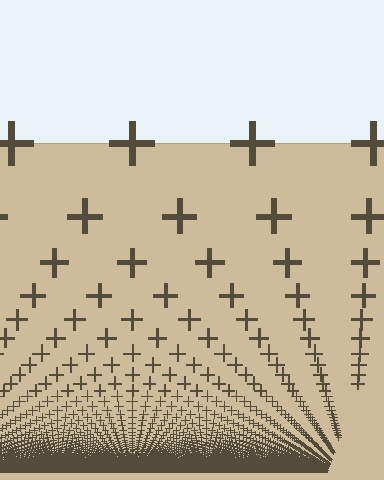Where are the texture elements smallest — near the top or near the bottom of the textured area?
Near the bottom.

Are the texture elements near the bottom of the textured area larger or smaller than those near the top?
Smaller. The gradient is inverted — elements near the bottom are smaller and denser.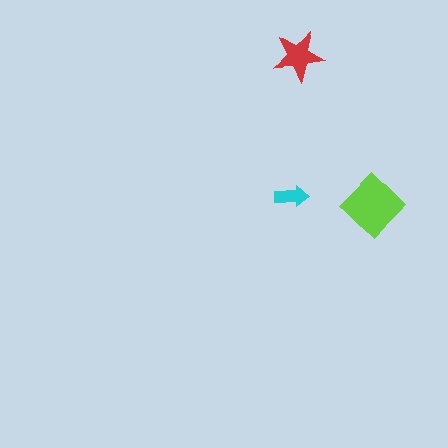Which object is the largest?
The lime diamond.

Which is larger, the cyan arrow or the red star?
The red star.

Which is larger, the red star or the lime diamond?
The lime diamond.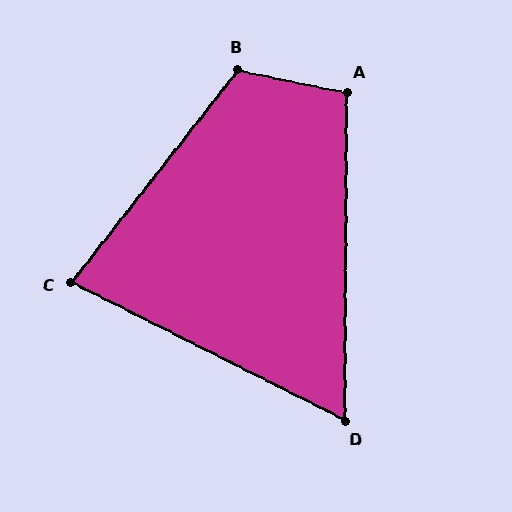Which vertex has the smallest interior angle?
D, at approximately 64 degrees.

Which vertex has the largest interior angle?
B, at approximately 116 degrees.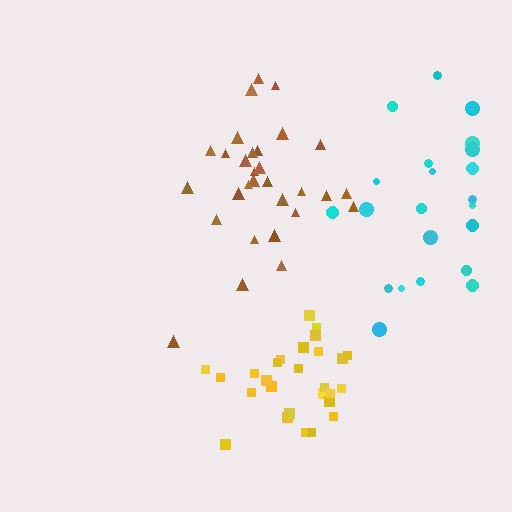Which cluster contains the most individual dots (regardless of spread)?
Brown (30).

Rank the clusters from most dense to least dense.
yellow, brown, cyan.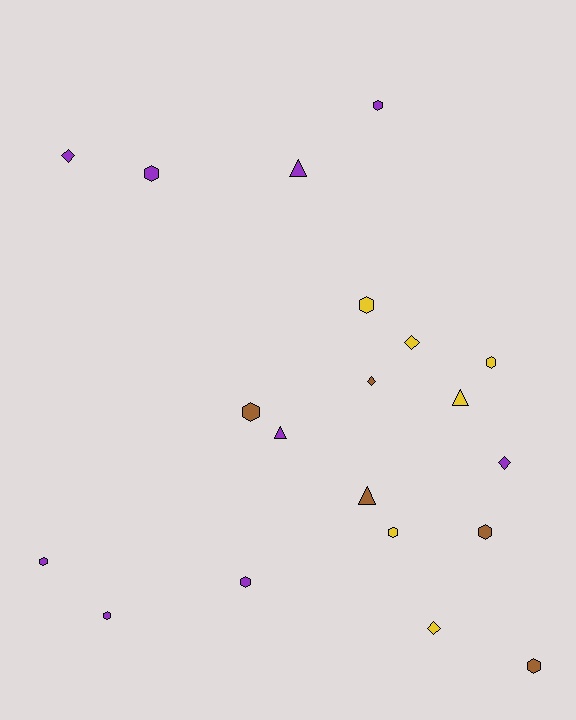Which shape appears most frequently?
Hexagon, with 11 objects.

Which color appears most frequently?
Purple, with 9 objects.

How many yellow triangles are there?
There is 1 yellow triangle.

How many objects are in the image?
There are 20 objects.